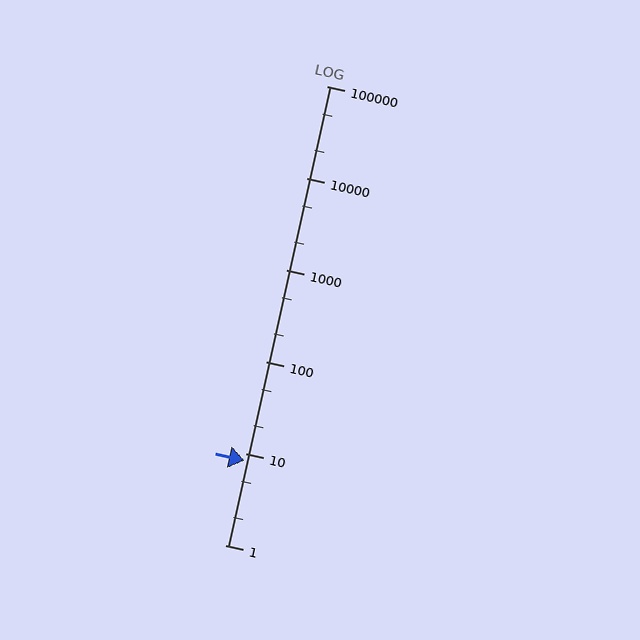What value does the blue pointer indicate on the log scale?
The pointer indicates approximately 8.4.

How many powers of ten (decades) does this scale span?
The scale spans 5 decades, from 1 to 100000.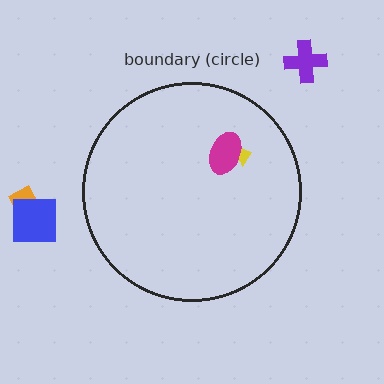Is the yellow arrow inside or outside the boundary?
Inside.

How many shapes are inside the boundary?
2 inside, 3 outside.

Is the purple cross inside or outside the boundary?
Outside.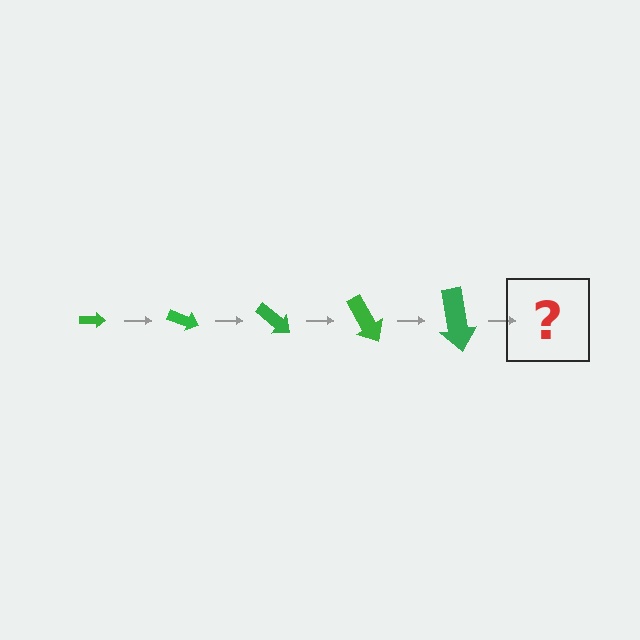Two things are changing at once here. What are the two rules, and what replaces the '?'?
The two rules are that the arrow grows larger each step and it rotates 20 degrees each step. The '?' should be an arrow, larger than the previous one and rotated 100 degrees from the start.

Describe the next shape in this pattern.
It should be an arrow, larger than the previous one and rotated 100 degrees from the start.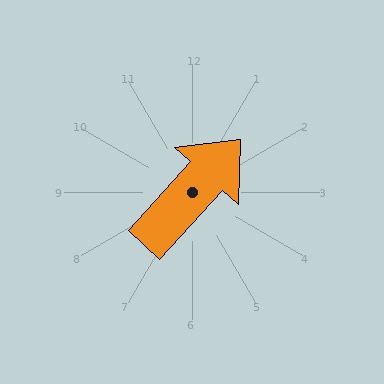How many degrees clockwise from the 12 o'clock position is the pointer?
Approximately 42 degrees.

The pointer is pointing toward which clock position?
Roughly 1 o'clock.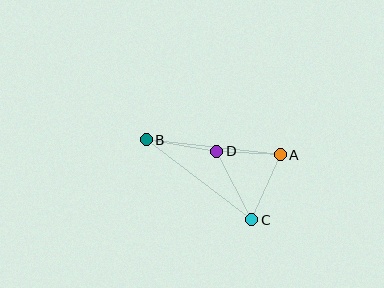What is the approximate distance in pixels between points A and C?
The distance between A and C is approximately 71 pixels.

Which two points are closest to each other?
Points A and D are closest to each other.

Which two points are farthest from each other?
Points A and B are farthest from each other.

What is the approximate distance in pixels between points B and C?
The distance between B and C is approximately 132 pixels.